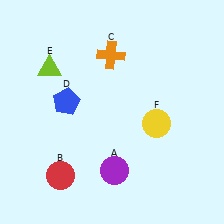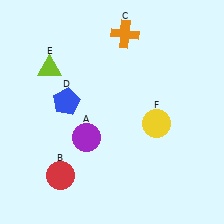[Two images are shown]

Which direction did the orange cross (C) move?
The orange cross (C) moved up.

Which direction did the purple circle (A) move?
The purple circle (A) moved up.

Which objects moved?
The objects that moved are: the purple circle (A), the orange cross (C).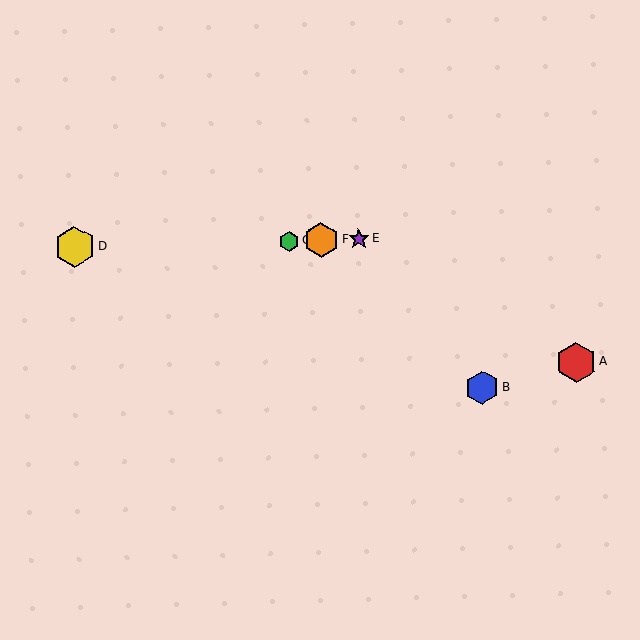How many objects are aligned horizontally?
4 objects (C, D, E, F) are aligned horizontally.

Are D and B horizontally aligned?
No, D is at y≈247 and B is at y≈387.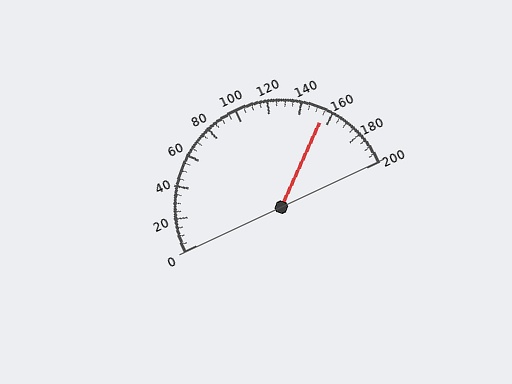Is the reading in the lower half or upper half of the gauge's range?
The reading is in the upper half of the range (0 to 200).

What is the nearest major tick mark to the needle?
The nearest major tick mark is 160.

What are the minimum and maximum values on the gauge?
The gauge ranges from 0 to 200.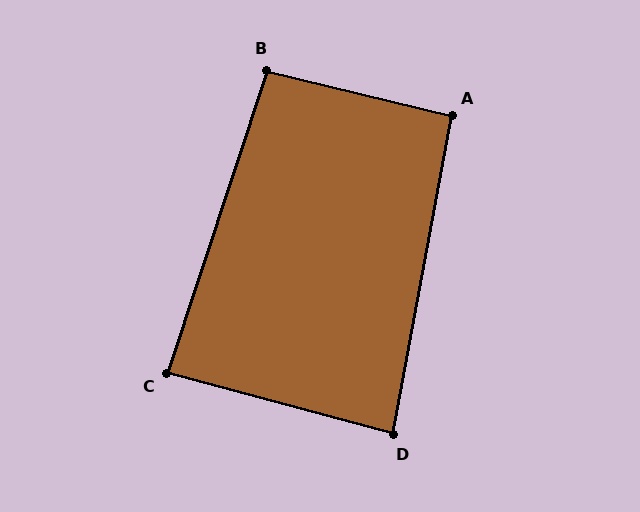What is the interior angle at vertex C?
Approximately 87 degrees (approximately right).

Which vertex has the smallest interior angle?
D, at approximately 85 degrees.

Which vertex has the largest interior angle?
B, at approximately 95 degrees.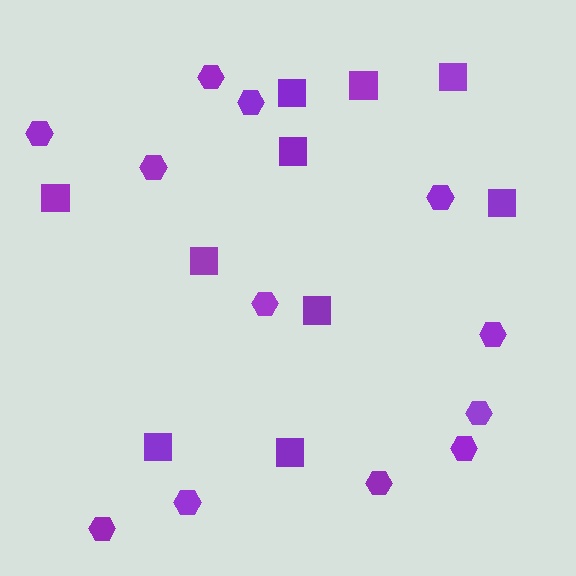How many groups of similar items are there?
There are 2 groups: one group of hexagons (12) and one group of squares (10).